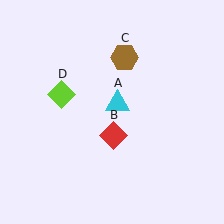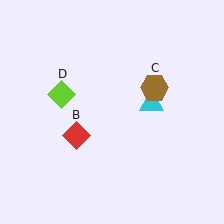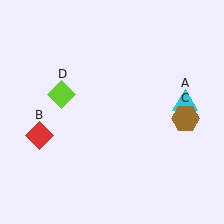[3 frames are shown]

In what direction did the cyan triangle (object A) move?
The cyan triangle (object A) moved right.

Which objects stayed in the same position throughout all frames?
Lime diamond (object D) remained stationary.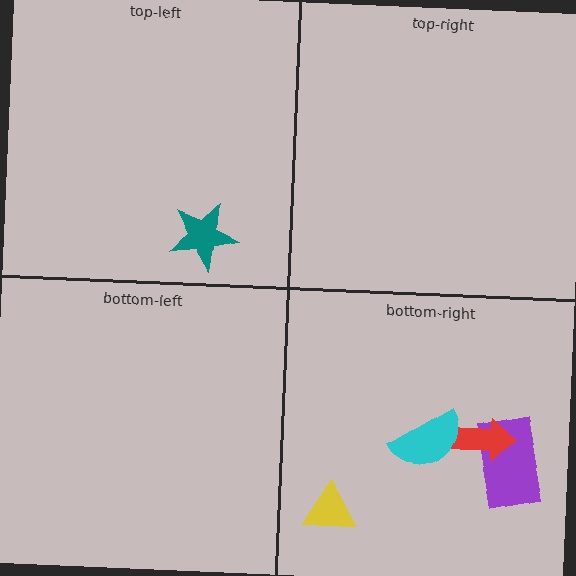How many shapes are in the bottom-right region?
4.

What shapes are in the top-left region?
The teal star.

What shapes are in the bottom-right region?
The purple rectangle, the red arrow, the cyan semicircle, the yellow triangle.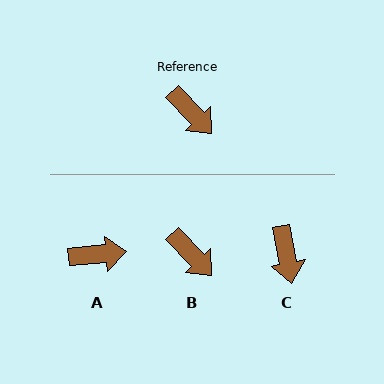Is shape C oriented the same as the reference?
No, it is off by about 33 degrees.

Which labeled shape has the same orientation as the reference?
B.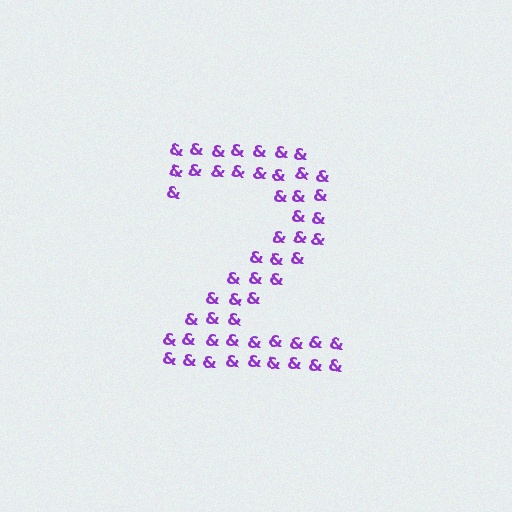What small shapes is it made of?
It is made of small ampersands.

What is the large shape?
The large shape is the digit 2.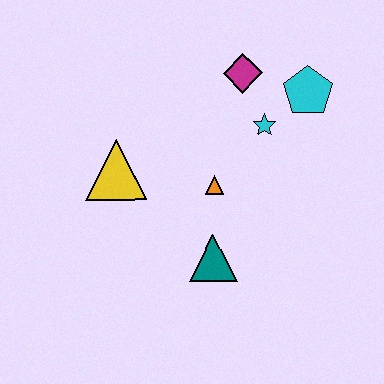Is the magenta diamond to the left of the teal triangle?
No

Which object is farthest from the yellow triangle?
The cyan pentagon is farthest from the yellow triangle.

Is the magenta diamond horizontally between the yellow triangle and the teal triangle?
No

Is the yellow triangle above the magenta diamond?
No